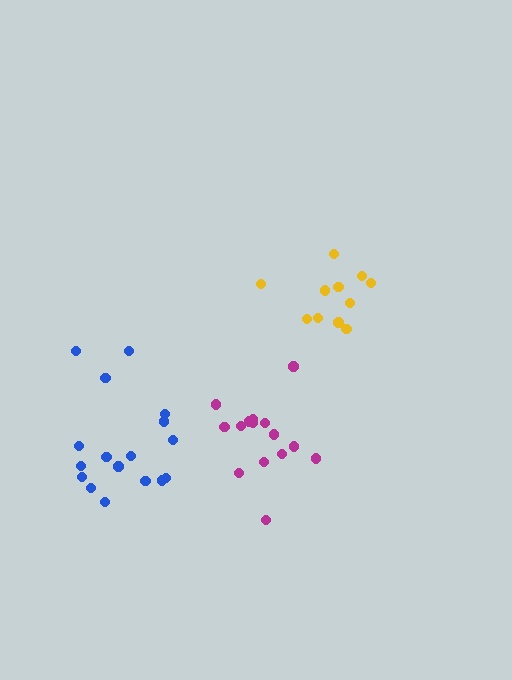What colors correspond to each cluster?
The clusters are colored: yellow, blue, magenta.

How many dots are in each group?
Group 1: 11 dots, Group 2: 17 dots, Group 3: 15 dots (43 total).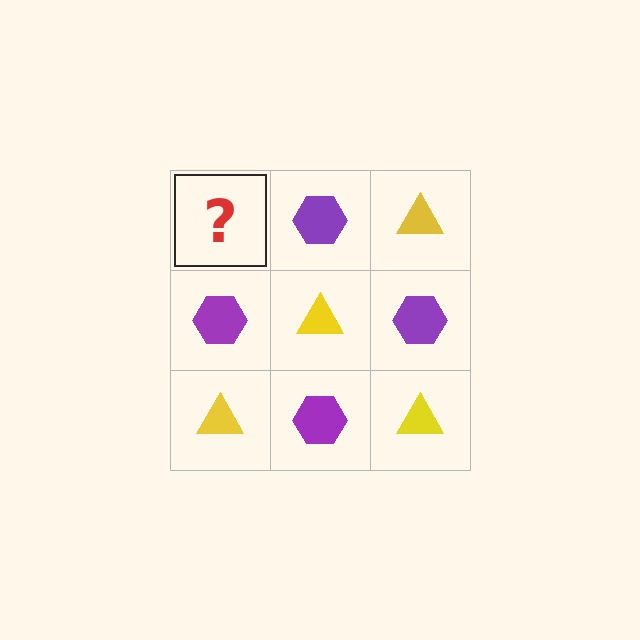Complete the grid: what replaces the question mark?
The question mark should be replaced with a yellow triangle.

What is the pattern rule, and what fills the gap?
The rule is that it alternates yellow triangle and purple hexagon in a checkerboard pattern. The gap should be filled with a yellow triangle.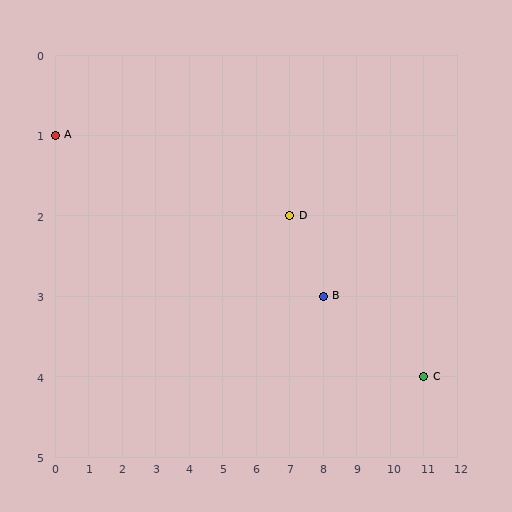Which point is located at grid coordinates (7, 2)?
Point D is at (7, 2).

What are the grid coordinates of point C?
Point C is at grid coordinates (11, 4).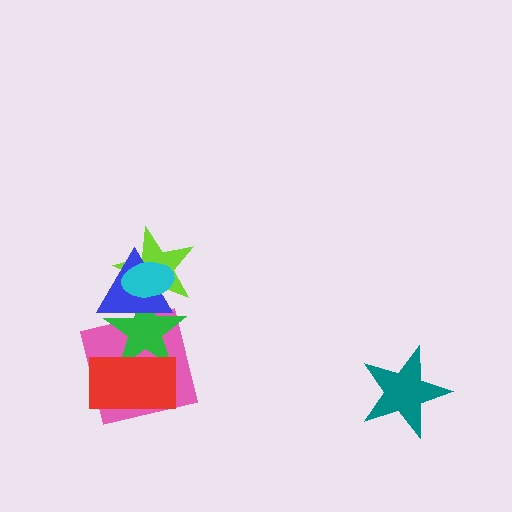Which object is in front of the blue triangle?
The cyan ellipse is in front of the blue triangle.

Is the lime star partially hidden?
Yes, it is partially covered by another shape.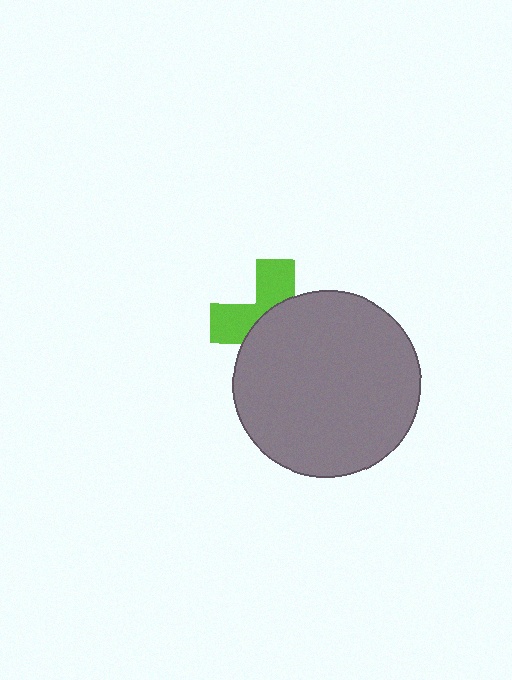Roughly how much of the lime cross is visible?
A small part of it is visible (roughly 40%).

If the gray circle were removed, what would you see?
You would see the complete lime cross.